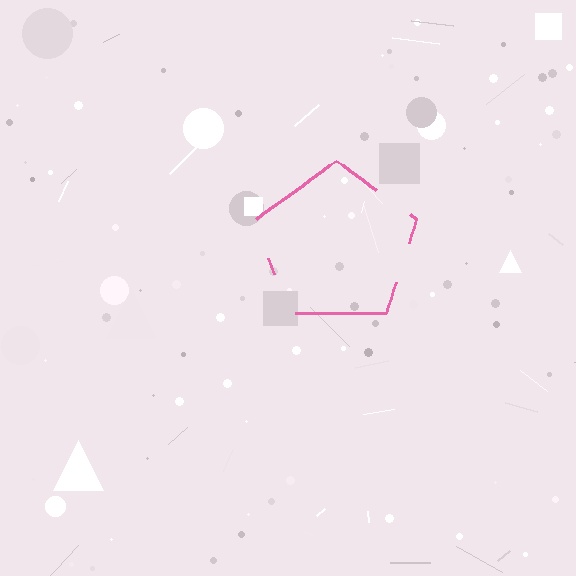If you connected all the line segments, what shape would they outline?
They would outline a pentagon.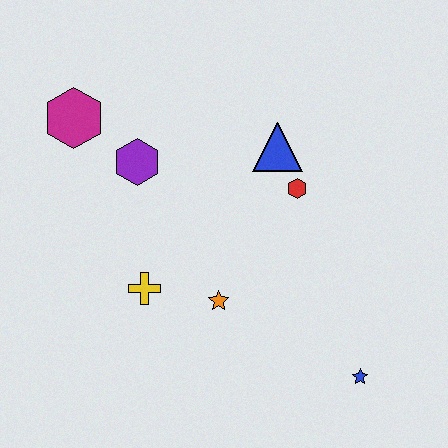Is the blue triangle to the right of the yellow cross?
Yes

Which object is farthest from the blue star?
The magenta hexagon is farthest from the blue star.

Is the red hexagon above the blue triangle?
No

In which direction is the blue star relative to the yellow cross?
The blue star is to the right of the yellow cross.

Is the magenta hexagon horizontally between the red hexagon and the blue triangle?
No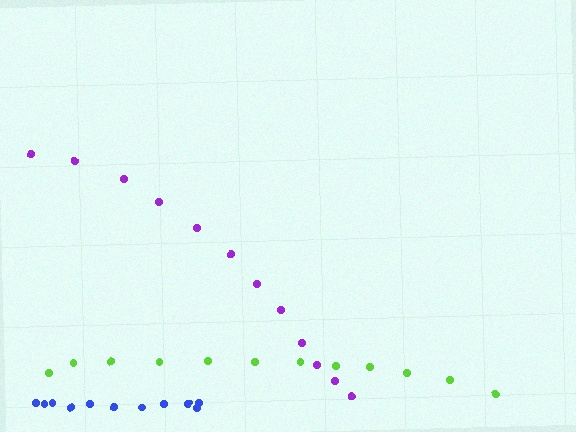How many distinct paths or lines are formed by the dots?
There are 3 distinct paths.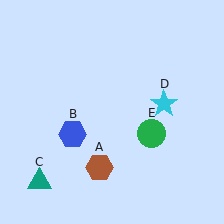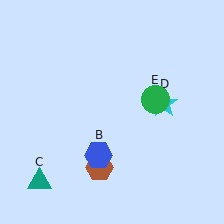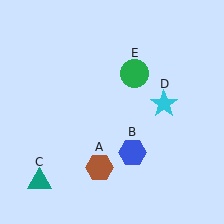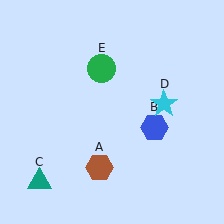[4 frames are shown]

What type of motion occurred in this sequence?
The blue hexagon (object B), green circle (object E) rotated counterclockwise around the center of the scene.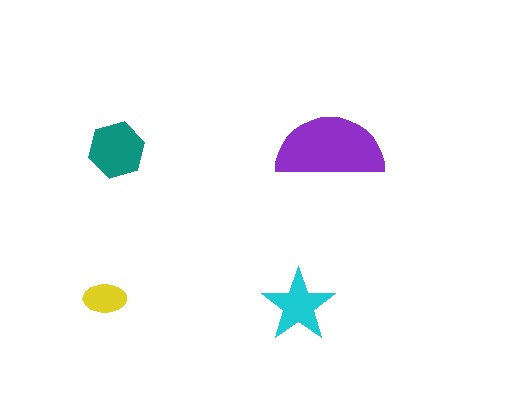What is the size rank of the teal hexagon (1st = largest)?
2nd.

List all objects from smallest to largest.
The yellow ellipse, the cyan star, the teal hexagon, the purple semicircle.